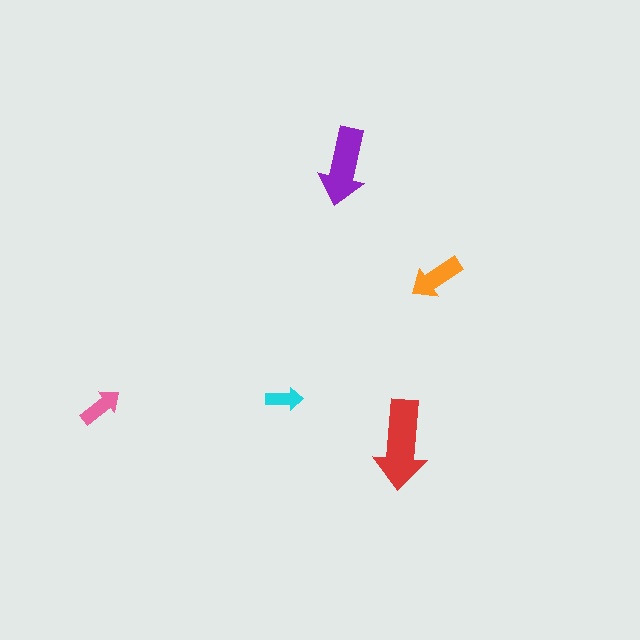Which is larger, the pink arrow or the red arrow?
The red one.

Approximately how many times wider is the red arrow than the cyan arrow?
About 2.5 times wider.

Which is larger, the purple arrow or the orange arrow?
The purple one.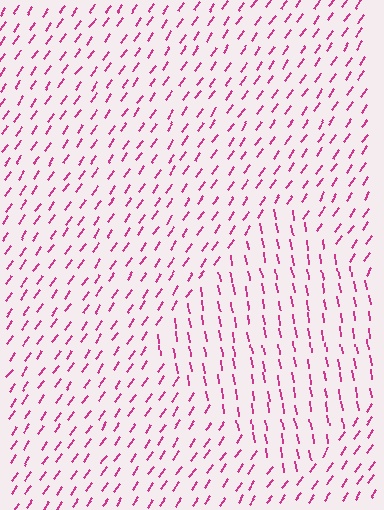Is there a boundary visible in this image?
Yes, there is a texture boundary formed by a change in line orientation.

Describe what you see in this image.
The image is filled with small magenta line segments. A diamond region in the image has lines oriented differently from the surrounding lines, creating a visible texture boundary.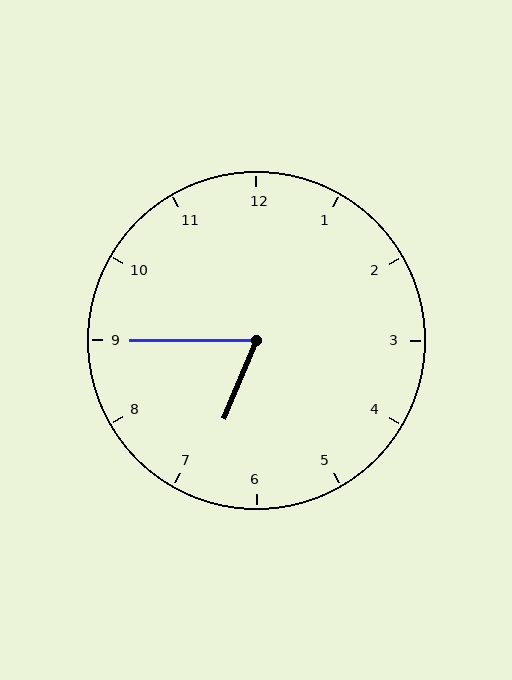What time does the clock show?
6:45.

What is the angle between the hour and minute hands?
Approximately 68 degrees.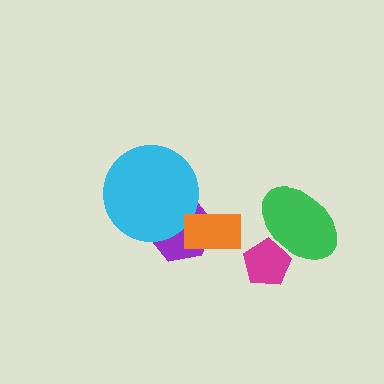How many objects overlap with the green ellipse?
1 object overlaps with the green ellipse.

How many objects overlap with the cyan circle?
1 object overlaps with the cyan circle.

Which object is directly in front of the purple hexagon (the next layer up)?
The cyan circle is directly in front of the purple hexagon.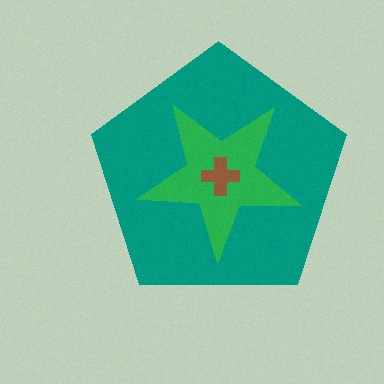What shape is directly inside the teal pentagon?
The green star.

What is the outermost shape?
The teal pentagon.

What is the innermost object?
The brown cross.